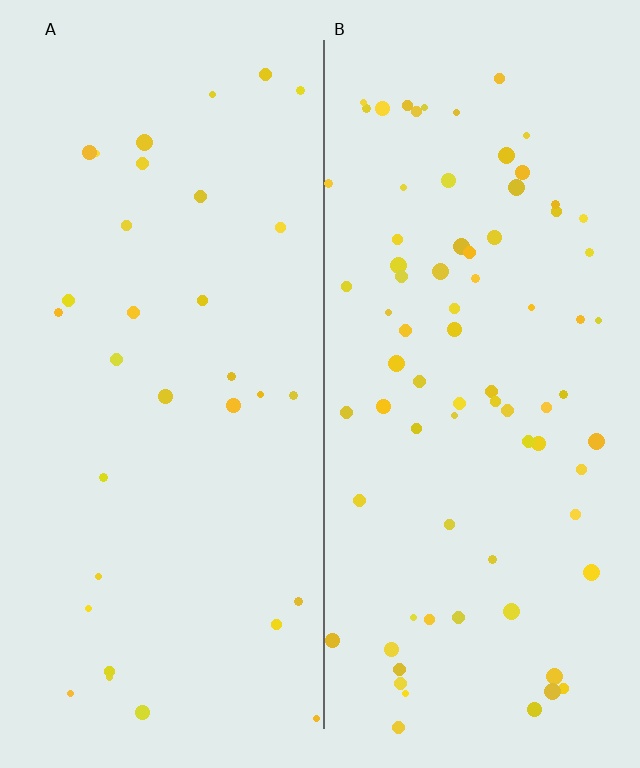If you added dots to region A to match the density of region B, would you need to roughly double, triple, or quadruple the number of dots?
Approximately double.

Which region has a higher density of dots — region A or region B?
B (the right).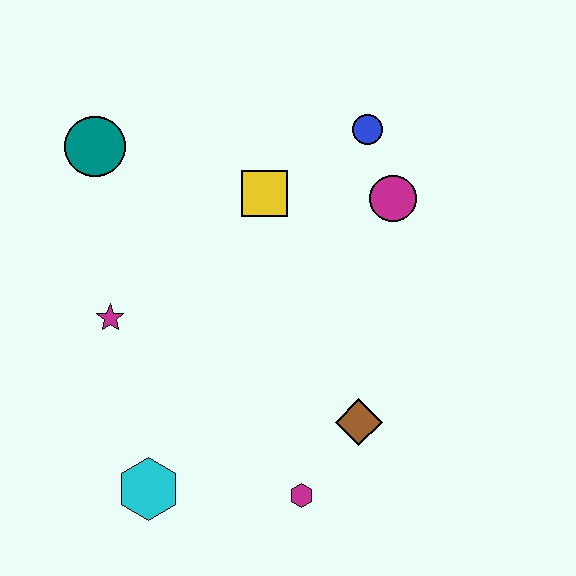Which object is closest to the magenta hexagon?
The brown diamond is closest to the magenta hexagon.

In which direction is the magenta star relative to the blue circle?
The magenta star is to the left of the blue circle.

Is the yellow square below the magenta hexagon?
No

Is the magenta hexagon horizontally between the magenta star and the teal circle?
No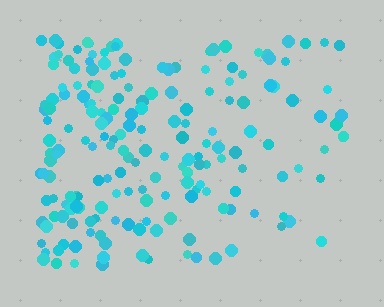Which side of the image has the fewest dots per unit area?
The right.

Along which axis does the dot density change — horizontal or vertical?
Horizontal.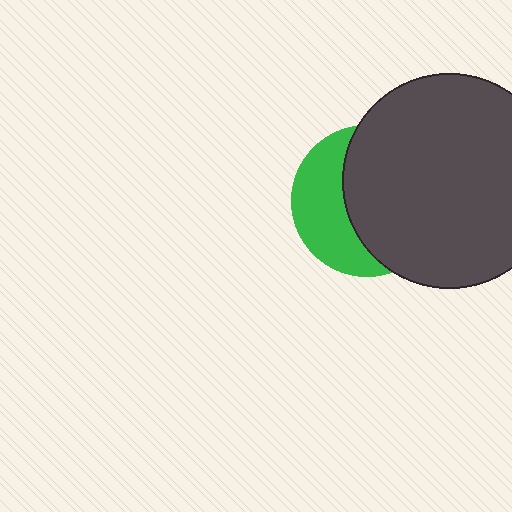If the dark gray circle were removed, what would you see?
You would see the complete green circle.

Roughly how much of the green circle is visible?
A small part of it is visible (roughly 39%).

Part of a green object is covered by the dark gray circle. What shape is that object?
It is a circle.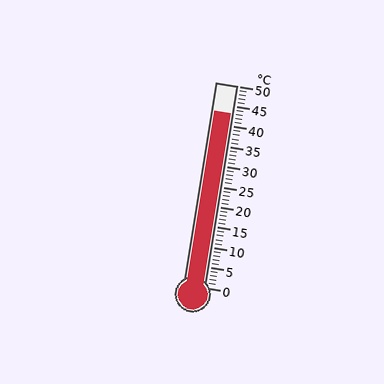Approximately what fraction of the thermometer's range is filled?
The thermometer is filled to approximately 85% of its range.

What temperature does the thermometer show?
The thermometer shows approximately 43°C.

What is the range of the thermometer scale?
The thermometer scale ranges from 0°C to 50°C.